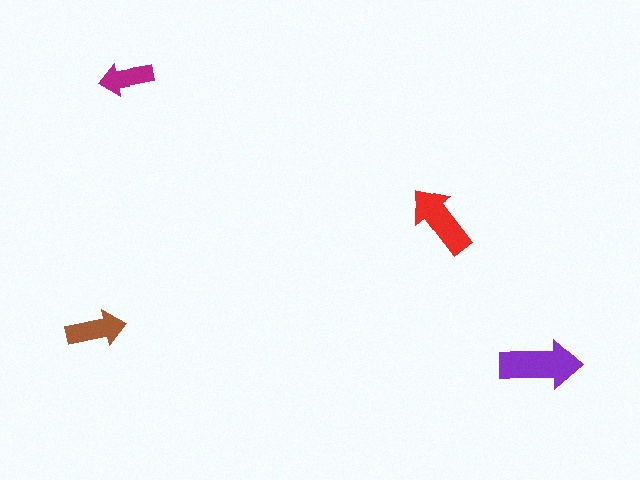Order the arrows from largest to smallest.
the purple one, the red one, the brown one, the magenta one.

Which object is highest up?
The magenta arrow is topmost.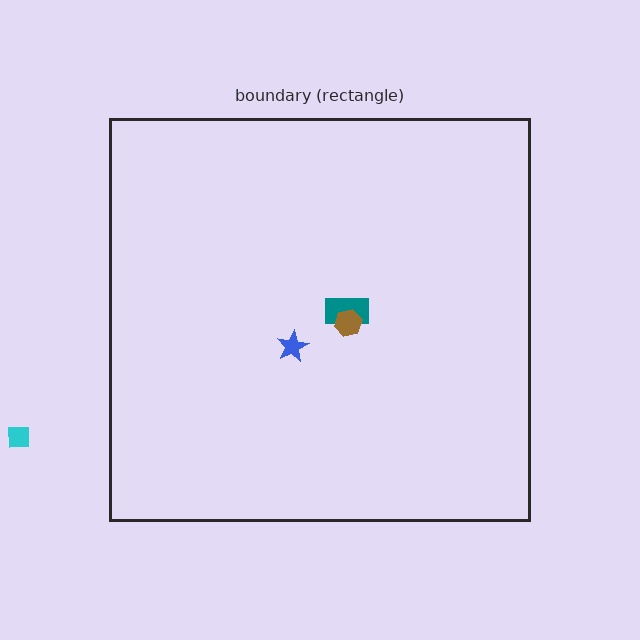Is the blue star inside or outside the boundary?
Inside.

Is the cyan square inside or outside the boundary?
Outside.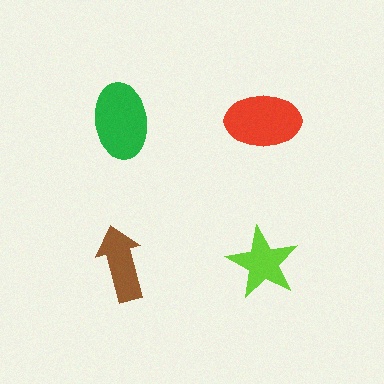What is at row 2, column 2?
A lime star.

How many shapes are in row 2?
2 shapes.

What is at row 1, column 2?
A red ellipse.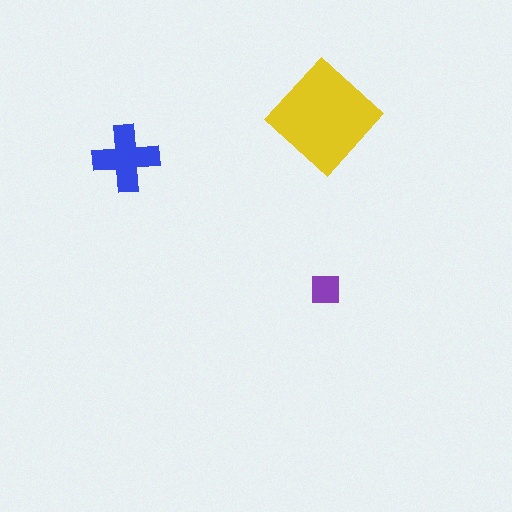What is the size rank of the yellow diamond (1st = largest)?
1st.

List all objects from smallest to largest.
The purple square, the blue cross, the yellow diamond.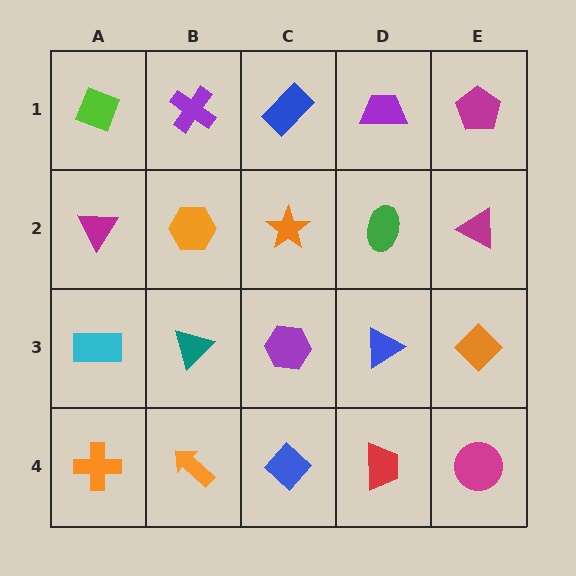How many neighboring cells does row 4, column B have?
3.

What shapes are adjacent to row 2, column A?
A lime diamond (row 1, column A), a cyan rectangle (row 3, column A), an orange hexagon (row 2, column B).